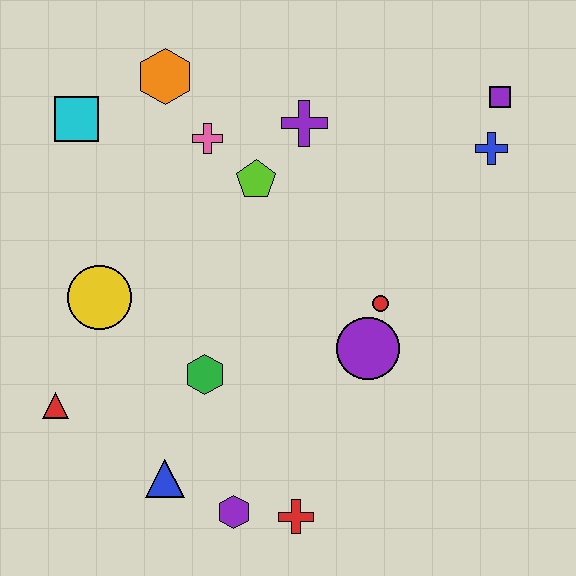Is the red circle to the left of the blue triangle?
No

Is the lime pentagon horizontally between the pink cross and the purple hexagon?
No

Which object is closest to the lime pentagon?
The pink cross is closest to the lime pentagon.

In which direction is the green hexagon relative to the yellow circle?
The green hexagon is to the right of the yellow circle.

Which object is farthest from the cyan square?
The red cross is farthest from the cyan square.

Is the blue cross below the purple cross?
Yes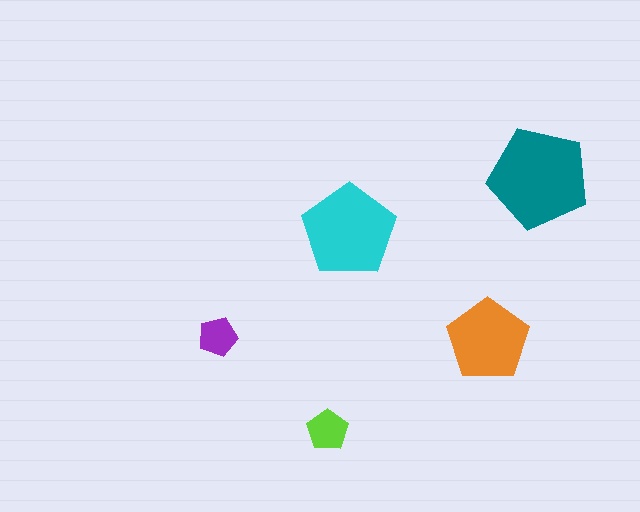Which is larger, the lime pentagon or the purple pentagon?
The lime one.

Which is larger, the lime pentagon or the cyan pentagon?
The cyan one.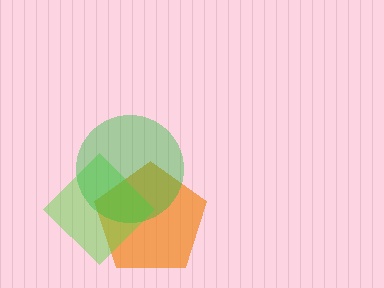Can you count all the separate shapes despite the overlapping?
Yes, there are 3 separate shapes.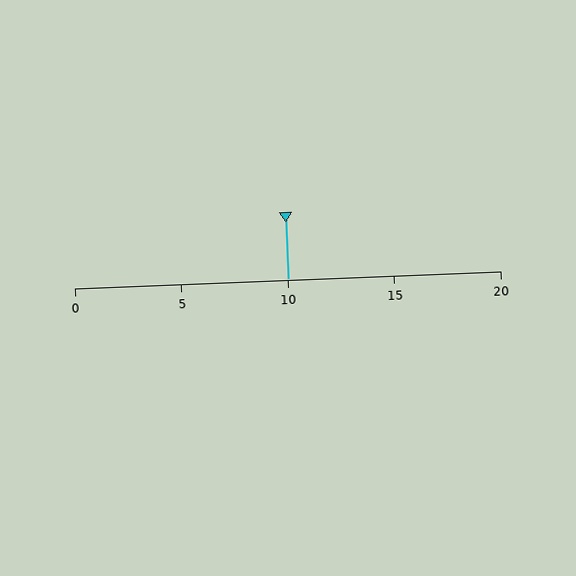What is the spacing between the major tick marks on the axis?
The major ticks are spaced 5 apart.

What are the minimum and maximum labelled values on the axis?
The axis runs from 0 to 20.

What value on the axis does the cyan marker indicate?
The marker indicates approximately 10.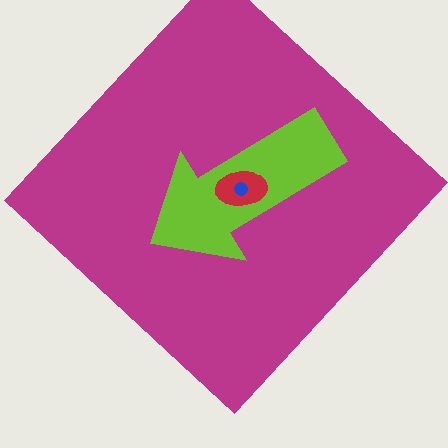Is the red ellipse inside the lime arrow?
Yes.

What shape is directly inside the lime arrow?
The red ellipse.